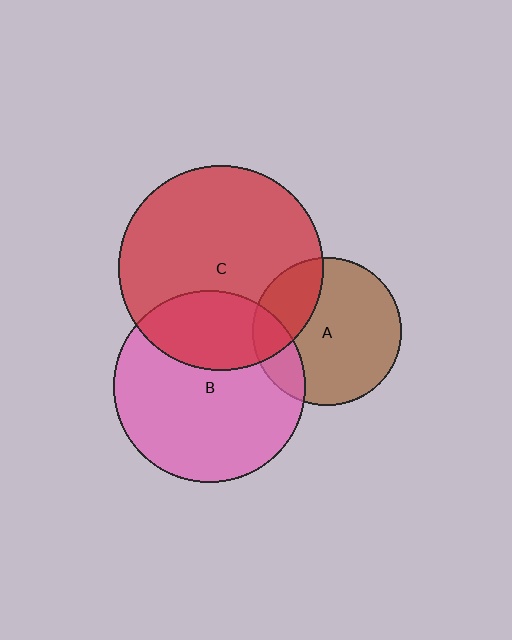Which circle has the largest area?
Circle C (red).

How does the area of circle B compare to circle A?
Approximately 1.7 times.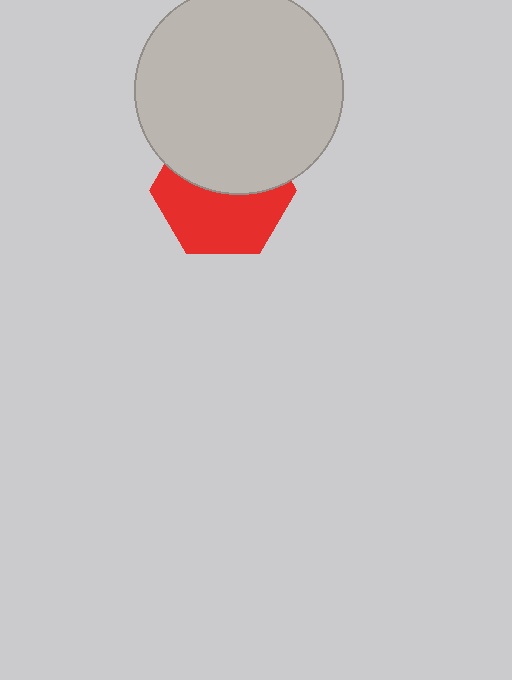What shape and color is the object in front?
The object in front is a light gray circle.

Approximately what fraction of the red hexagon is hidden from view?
Roughly 46% of the red hexagon is hidden behind the light gray circle.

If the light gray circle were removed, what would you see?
You would see the complete red hexagon.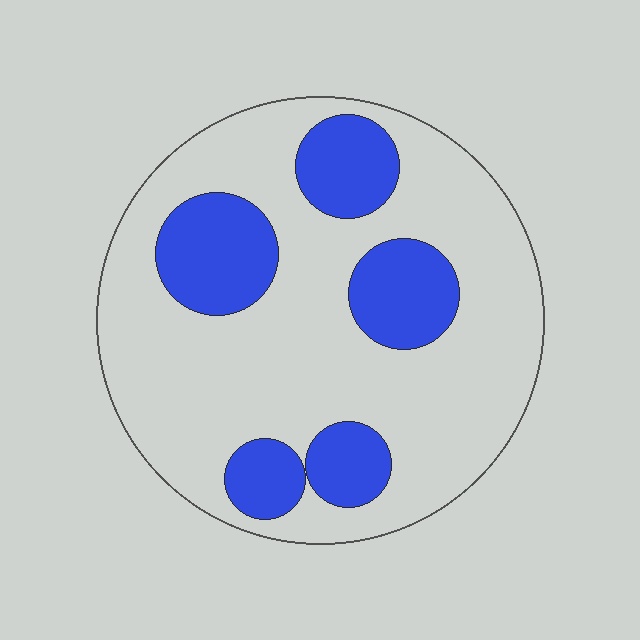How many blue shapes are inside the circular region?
5.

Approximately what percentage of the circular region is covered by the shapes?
Approximately 25%.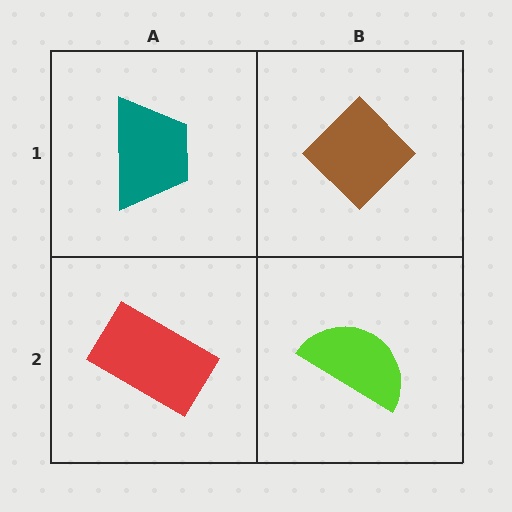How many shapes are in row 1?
2 shapes.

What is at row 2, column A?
A red rectangle.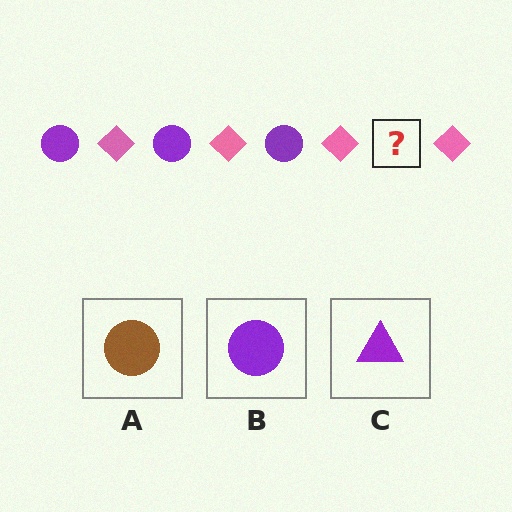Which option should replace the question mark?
Option B.